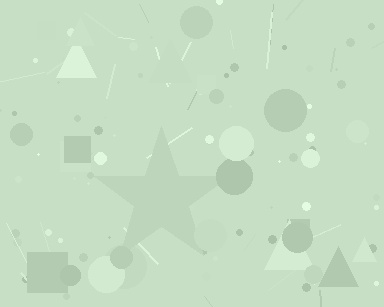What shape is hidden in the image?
A star is hidden in the image.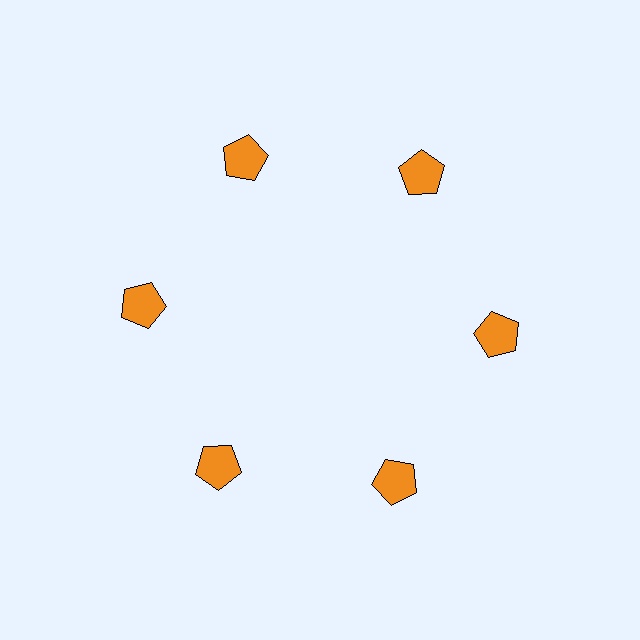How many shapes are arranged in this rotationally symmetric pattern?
There are 6 shapes, arranged in 6 groups of 1.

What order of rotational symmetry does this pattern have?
This pattern has 6-fold rotational symmetry.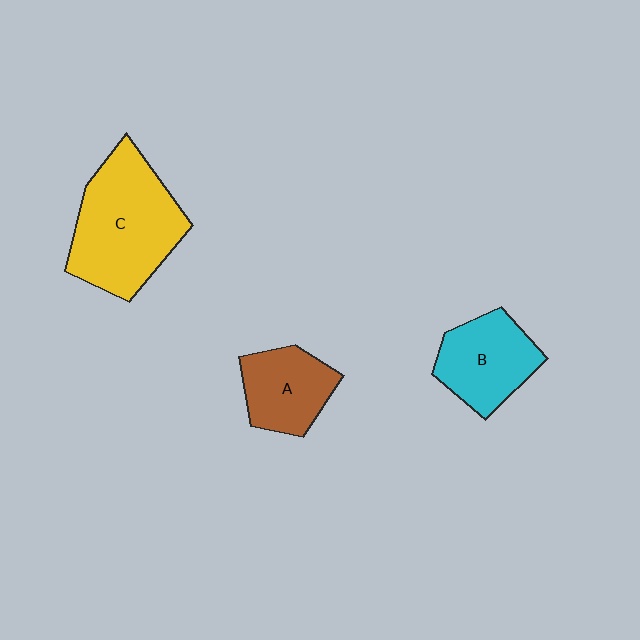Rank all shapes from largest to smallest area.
From largest to smallest: C (yellow), B (cyan), A (brown).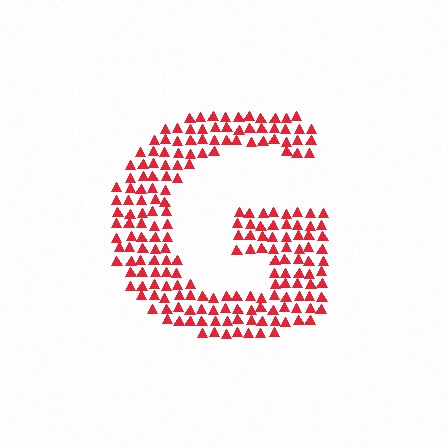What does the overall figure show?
The overall figure shows the letter G.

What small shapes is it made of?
It is made of small triangles.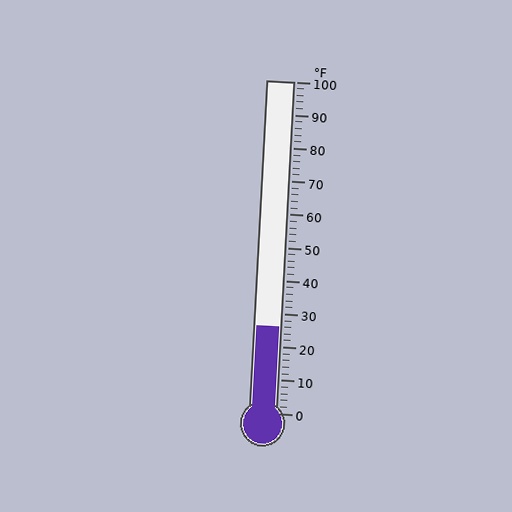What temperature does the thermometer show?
The thermometer shows approximately 26°F.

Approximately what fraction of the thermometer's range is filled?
The thermometer is filled to approximately 25% of its range.